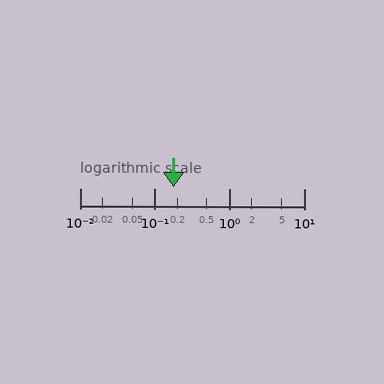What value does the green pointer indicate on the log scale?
The pointer indicates approximately 0.18.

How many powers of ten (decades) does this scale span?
The scale spans 3 decades, from 0.01 to 10.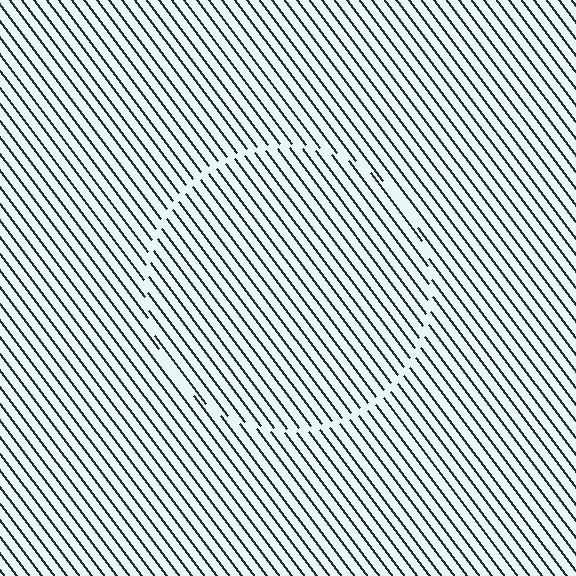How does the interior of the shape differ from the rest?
The interior of the shape contains the same grating, shifted by half a period — the contour is defined by the phase discontinuity where line-ends from the inner and outer gratings abut.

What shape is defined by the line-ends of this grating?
An illusory circle. The interior of the shape contains the same grating, shifted by half a period — the contour is defined by the phase discontinuity where line-ends from the inner and outer gratings abut.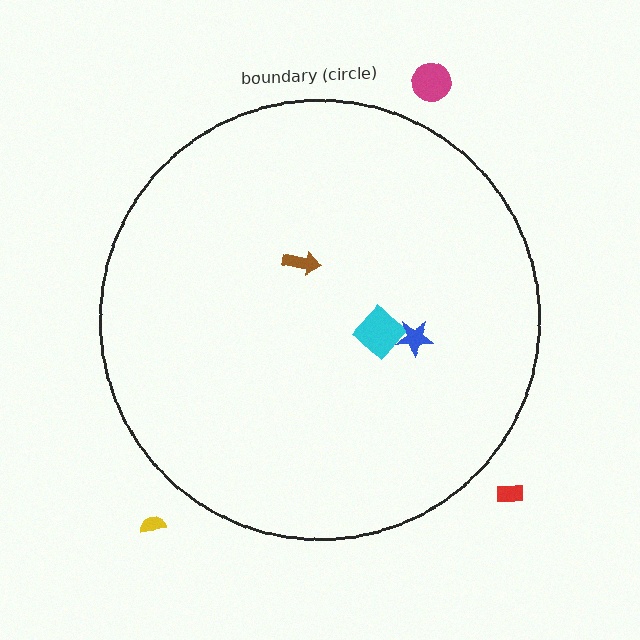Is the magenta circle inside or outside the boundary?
Outside.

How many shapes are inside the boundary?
3 inside, 3 outside.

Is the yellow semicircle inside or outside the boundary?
Outside.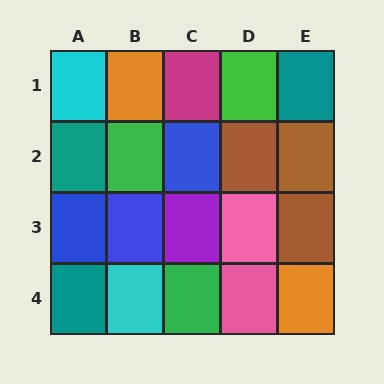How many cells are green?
3 cells are green.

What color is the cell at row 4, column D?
Pink.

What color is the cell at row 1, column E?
Teal.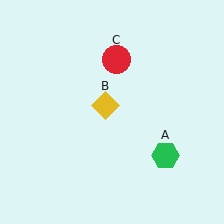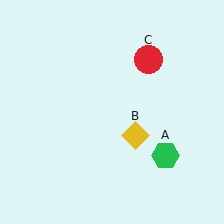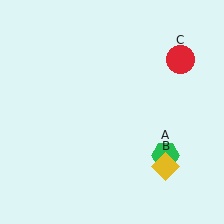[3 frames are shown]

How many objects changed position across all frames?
2 objects changed position: yellow diamond (object B), red circle (object C).